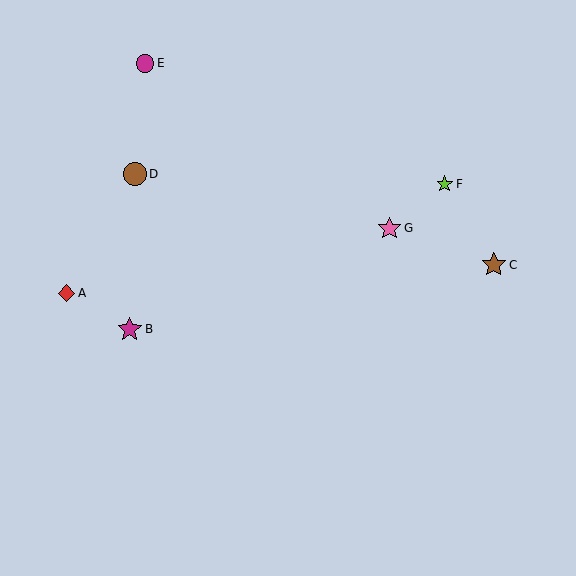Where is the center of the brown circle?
The center of the brown circle is at (135, 174).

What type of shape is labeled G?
Shape G is a pink star.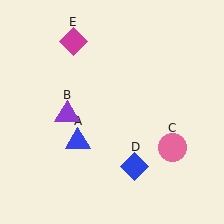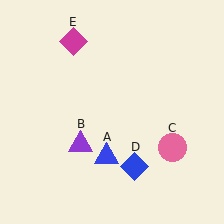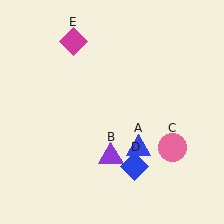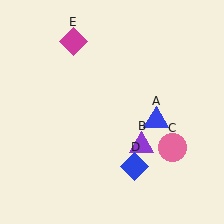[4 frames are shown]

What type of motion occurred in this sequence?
The blue triangle (object A), purple triangle (object B) rotated counterclockwise around the center of the scene.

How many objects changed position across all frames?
2 objects changed position: blue triangle (object A), purple triangle (object B).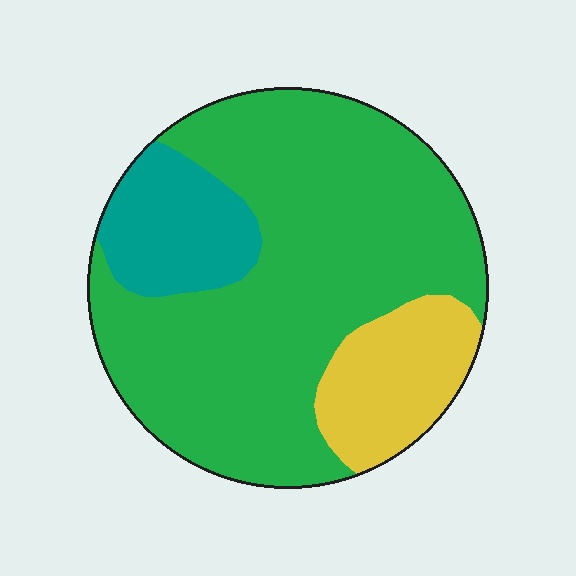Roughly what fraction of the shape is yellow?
Yellow takes up less than a sixth of the shape.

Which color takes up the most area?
Green, at roughly 70%.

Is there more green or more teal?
Green.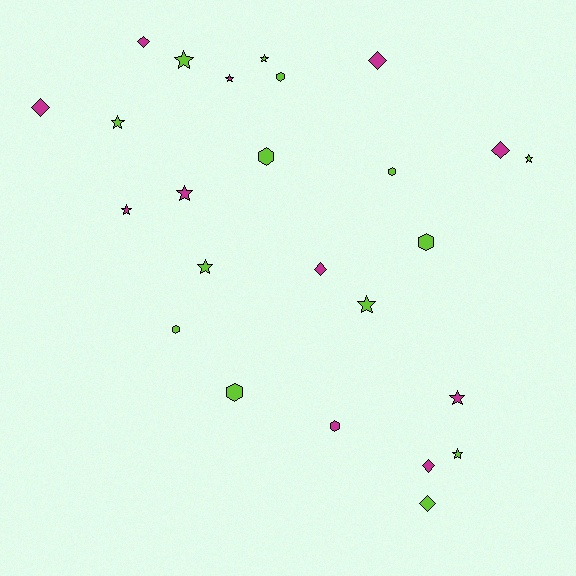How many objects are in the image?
There are 25 objects.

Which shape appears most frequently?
Star, with 11 objects.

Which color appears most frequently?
Lime, with 14 objects.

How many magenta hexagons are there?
There is 1 magenta hexagon.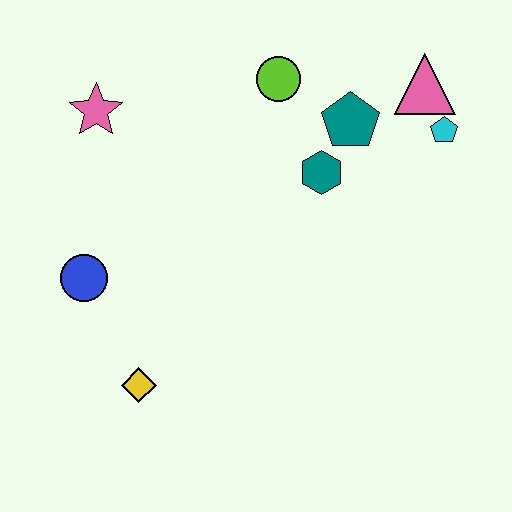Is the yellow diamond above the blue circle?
No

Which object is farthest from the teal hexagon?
The yellow diamond is farthest from the teal hexagon.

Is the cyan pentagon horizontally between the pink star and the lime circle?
No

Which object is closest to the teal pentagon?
The teal hexagon is closest to the teal pentagon.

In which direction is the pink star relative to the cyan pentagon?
The pink star is to the left of the cyan pentagon.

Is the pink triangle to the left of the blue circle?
No